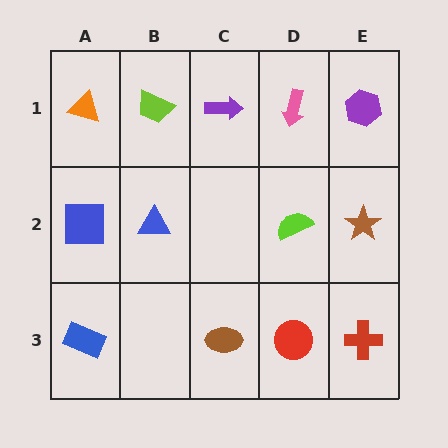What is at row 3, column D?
A red circle.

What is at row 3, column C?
A brown ellipse.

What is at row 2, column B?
A blue triangle.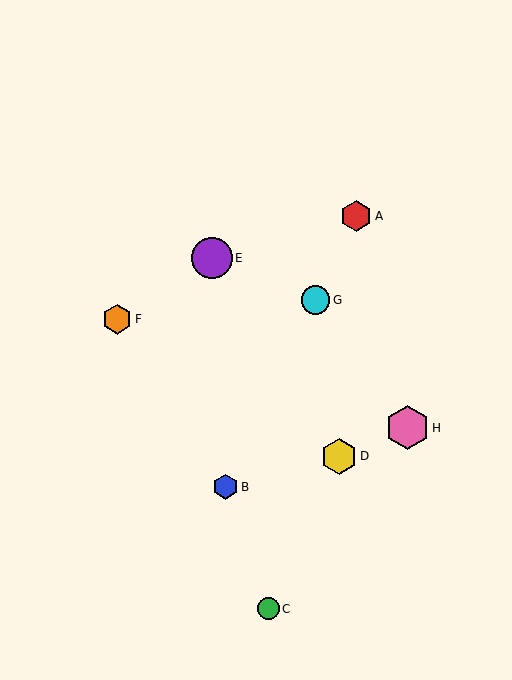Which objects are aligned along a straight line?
Objects A, B, G are aligned along a straight line.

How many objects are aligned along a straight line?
3 objects (A, B, G) are aligned along a straight line.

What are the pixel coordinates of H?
Object H is at (407, 428).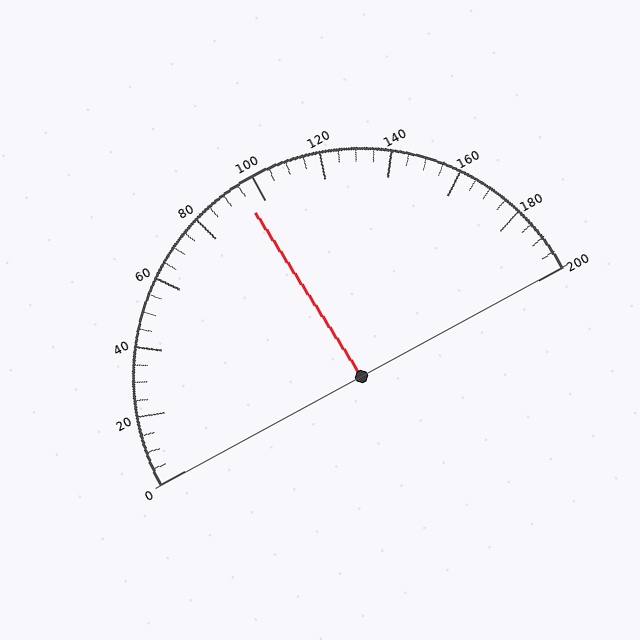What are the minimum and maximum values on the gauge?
The gauge ranges from 0 to 200.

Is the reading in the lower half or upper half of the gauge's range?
The reading is in the lower half of the range (0 to 200).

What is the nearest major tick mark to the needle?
The nearest major tick mark is 100.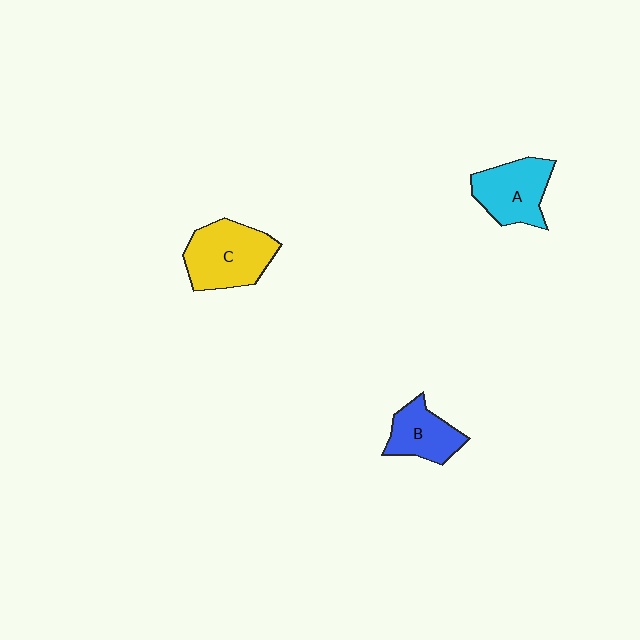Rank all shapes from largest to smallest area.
From largest to smallest: C (yellow), A (cyan), B (blue).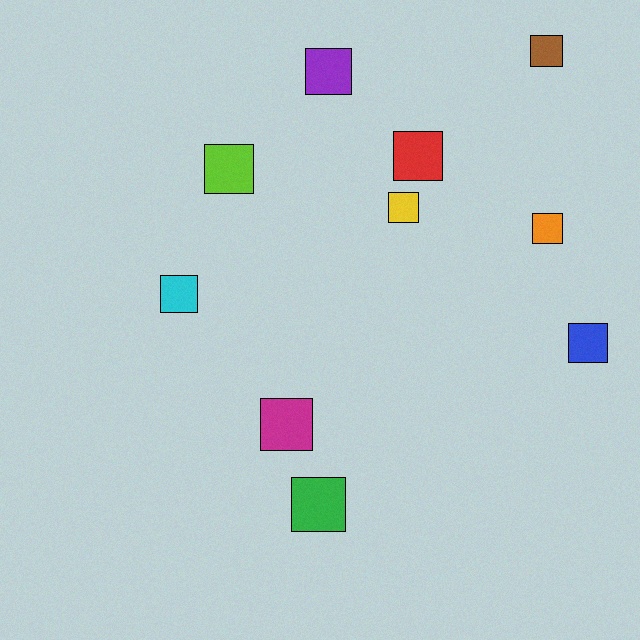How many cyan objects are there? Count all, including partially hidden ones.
There is 1 cyan object.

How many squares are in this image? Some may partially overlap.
There are 10 squares.